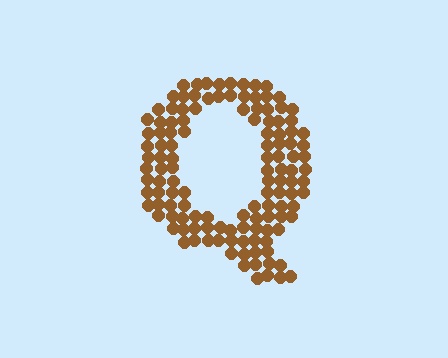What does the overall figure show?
The overall figure shows the letter Q.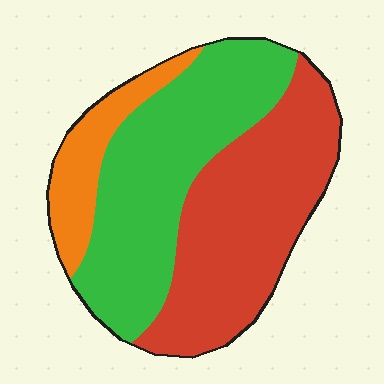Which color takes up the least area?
Orange, at roughly 15%.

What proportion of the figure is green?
Green takes up about two fifths (2/5) of the figure.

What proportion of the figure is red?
Red takes up about two fifths (2/5) of the figure.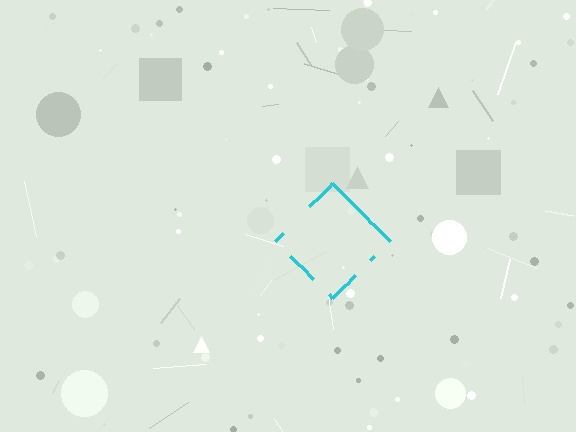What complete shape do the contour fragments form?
The contour fragments form a diamond.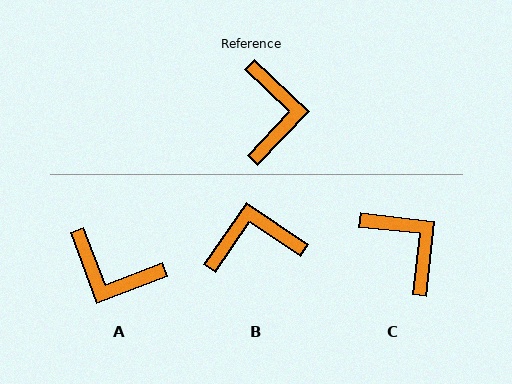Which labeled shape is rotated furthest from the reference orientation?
A, about 116 degrees away.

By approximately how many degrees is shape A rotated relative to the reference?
Approximately 116 degrees clockwise.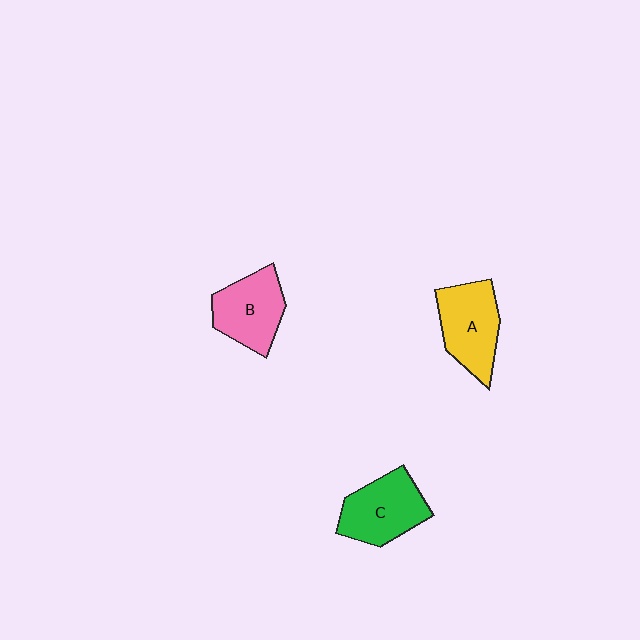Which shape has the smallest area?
Shape B (pink).